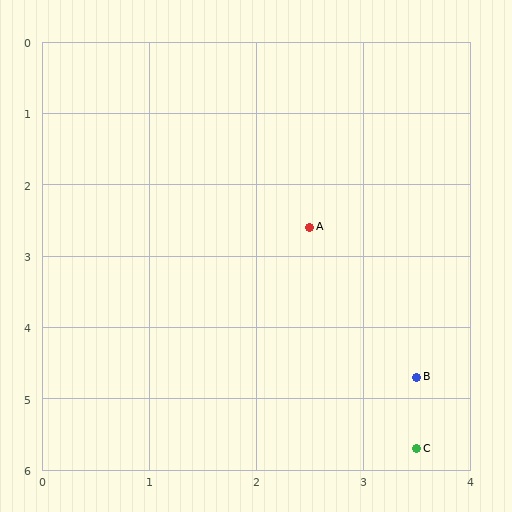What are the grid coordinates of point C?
Point C is at approximately (3.5, 5.7).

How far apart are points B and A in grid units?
Points B and A are about 2.3 grid units apart.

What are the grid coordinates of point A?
Point A is at approximately (2.5, 2.6).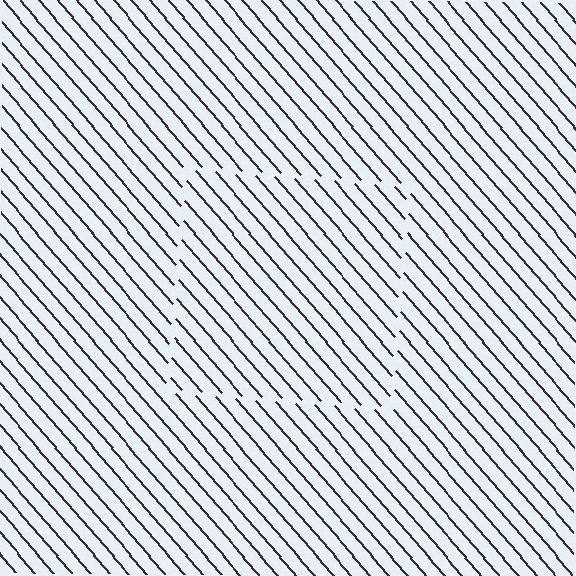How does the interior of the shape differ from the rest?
The interior of the shape contains the same grating, shifted by half a period — the contour is defined by the phase discontinuity where line-ends from the inner and outer gratings abut.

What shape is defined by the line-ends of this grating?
An illusory square. The interior of the shape contains the same grating, shifted by half a period — the contour is defined by the phase discontinuity where line-ends from the inner and outer gratings abut.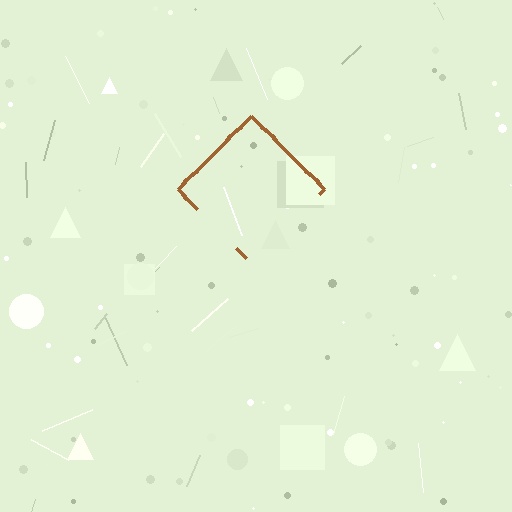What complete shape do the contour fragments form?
The contour fragments form a diamond.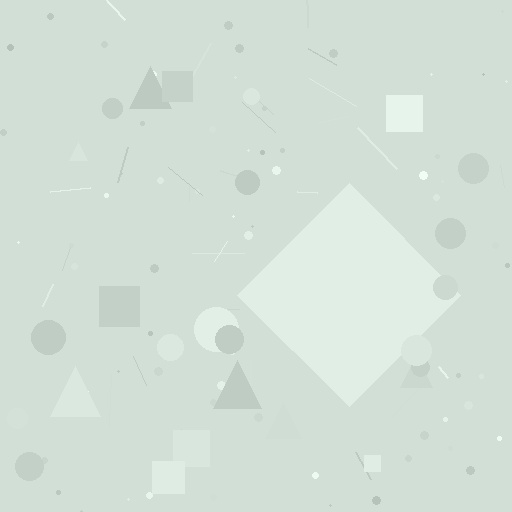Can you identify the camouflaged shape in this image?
The camouflaged shape is a diamond.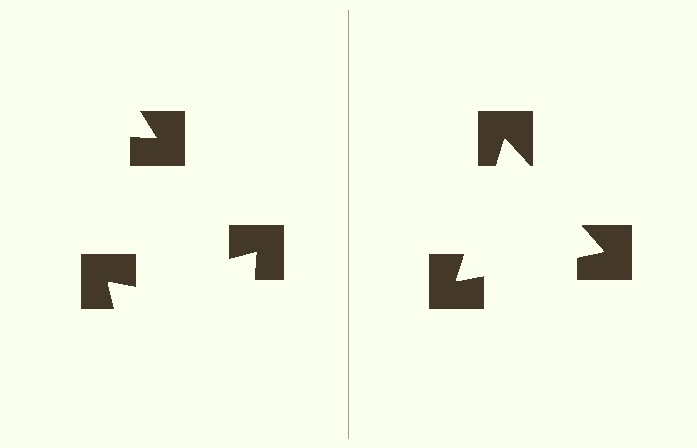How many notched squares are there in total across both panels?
6 — 3 on each side.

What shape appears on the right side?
An illusory triangle.